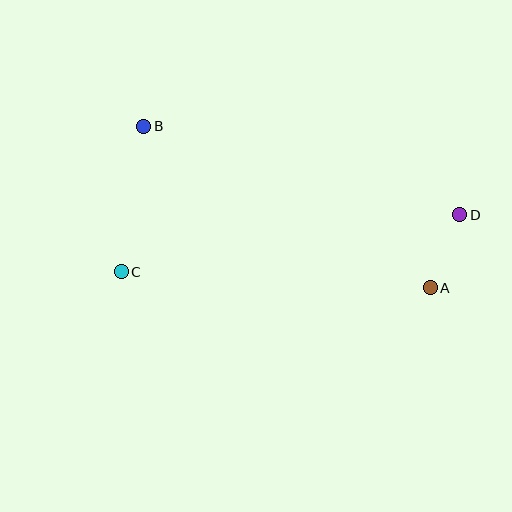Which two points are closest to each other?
Points A and D are closest to each other.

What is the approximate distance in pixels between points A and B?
The distance between A and B is approximately 329 pixels.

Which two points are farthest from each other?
Points C and D are farthest from each other.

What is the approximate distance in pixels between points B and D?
The distance between B and D is approximately 329 pixels.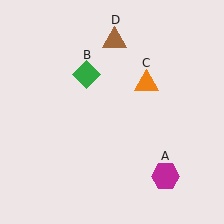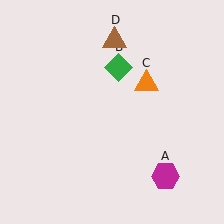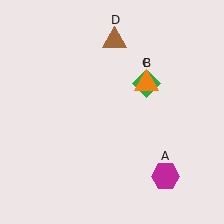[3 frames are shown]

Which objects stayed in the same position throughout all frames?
Magenta hexagon (object A) and orange triangle (object C) and brown triangle (object D) remained stationary.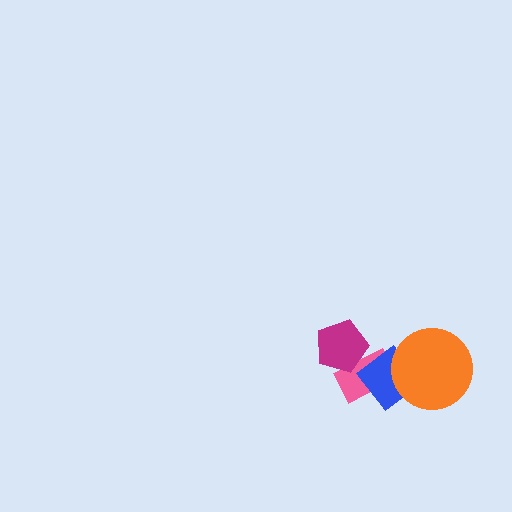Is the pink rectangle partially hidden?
Yes, it is partially covered by another shape.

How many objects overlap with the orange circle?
1 object overlaps with the orange circle.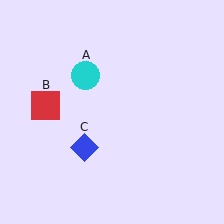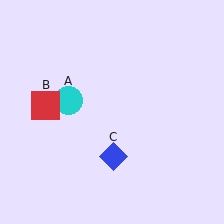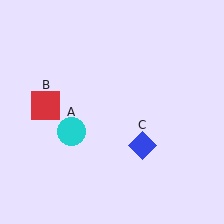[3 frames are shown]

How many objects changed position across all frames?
2 objects changed position: cyan circle (object A), blue diamond (object C).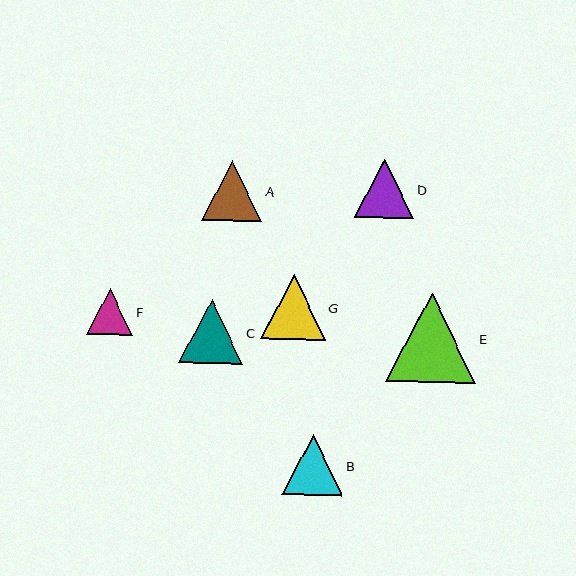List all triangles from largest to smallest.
From largest to smallest: E, G, C, B, A, D, F.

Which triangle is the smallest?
Triangle F is the smallest with a size of approximately 46 pixels.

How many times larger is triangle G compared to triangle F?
Triangle G is approximately 1.4 times the size of triangle F.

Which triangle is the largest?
Triangle E is the largest with a size of approximately 89 pixels.